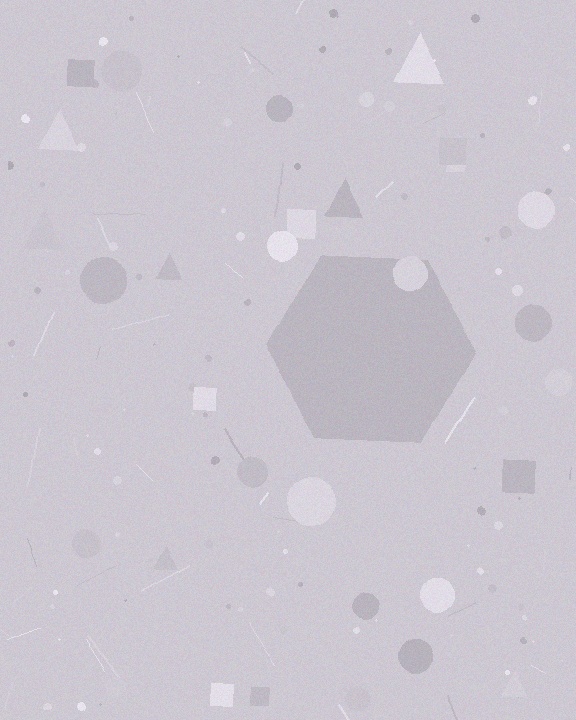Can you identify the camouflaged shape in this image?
The camouflaged shape is a hexagon.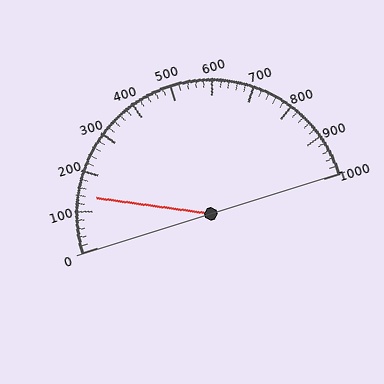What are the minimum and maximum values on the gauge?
The gauge ranges from 0 to 1000.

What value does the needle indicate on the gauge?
The needle indicates approximately 140.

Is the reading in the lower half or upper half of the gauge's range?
The reading is in the lower half of the range (0 to 1000).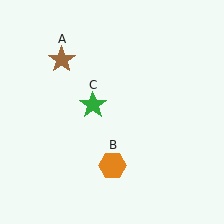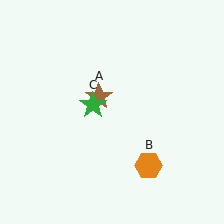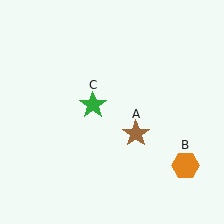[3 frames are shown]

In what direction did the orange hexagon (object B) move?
The orange hexagon (object B) moved right.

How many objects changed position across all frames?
2 objects changed position: brown star (object A), orange hexagon (object B).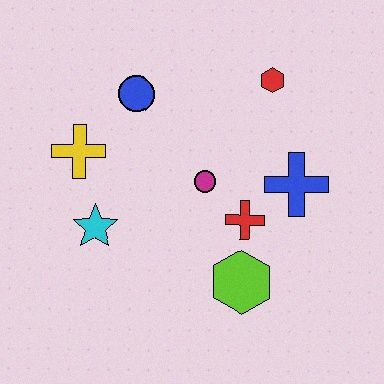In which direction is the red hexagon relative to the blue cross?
The red hexagon is above the blue cross.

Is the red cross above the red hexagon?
No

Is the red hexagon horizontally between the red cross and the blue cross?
Yes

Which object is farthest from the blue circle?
The lime hexagon is farthest from the blue circle.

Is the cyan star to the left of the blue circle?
Yes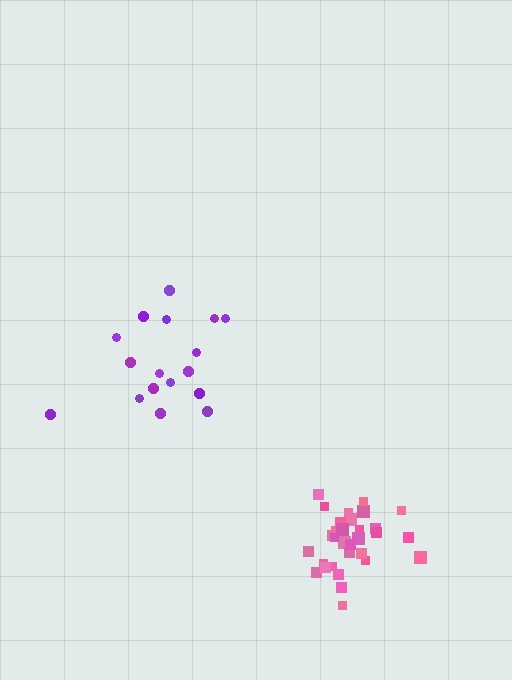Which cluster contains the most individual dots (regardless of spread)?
Pink (32).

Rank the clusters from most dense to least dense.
pink, purple.